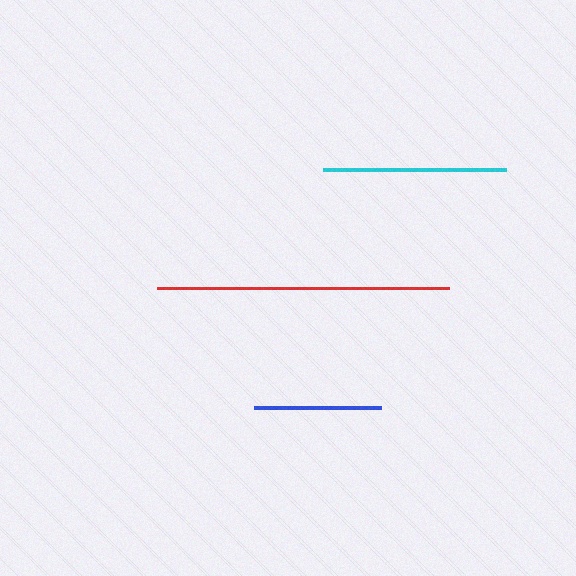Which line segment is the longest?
The red line is the longest at approximately 291 pixels.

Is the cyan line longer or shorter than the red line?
The red line is longer than the cyan line.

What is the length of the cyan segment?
The cyan segment is approximately 183 pixels long.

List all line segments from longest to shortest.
From longest to shortest: red, cyan, blue.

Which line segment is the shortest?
The blue line is the shortest at approximately 127 pixels.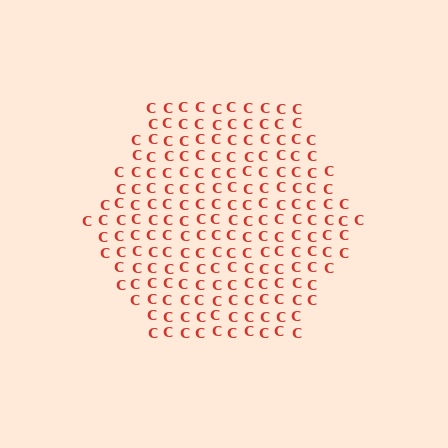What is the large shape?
The large shape is a hexagon.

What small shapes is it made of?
It is made of small letter C's.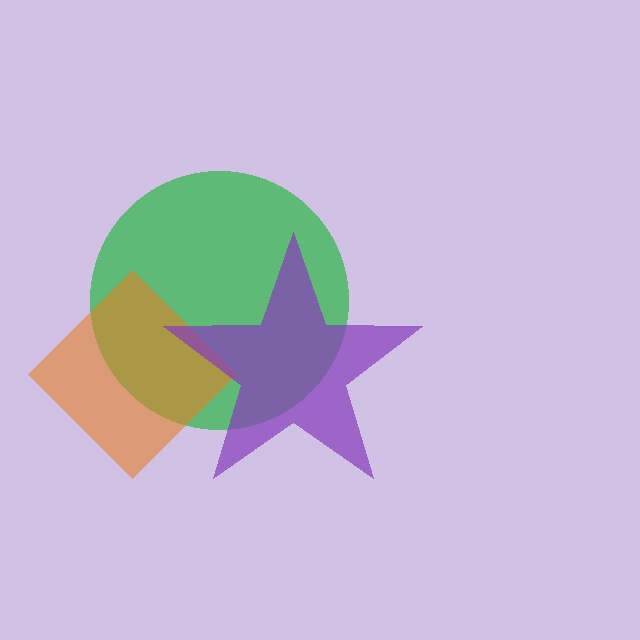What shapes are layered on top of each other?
The layered shapes are: a green circle, an orange diamond, a purple star.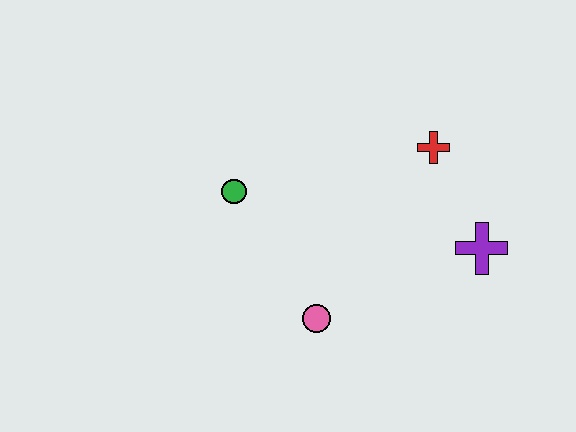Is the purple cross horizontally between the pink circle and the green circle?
No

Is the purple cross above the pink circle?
Yes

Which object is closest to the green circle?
The pink circle is closest to the green circle.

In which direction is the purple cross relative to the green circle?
The purple cross is to the right of the green circle.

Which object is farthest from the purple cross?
The green circle is farthest from the purple cross.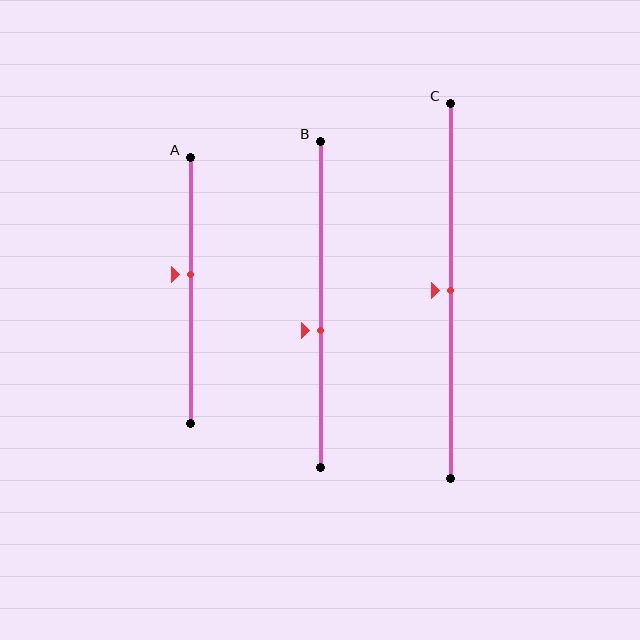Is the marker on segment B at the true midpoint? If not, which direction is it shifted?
No, the marker on segment B is shifted downward by about 8% of the segment length.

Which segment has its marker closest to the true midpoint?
Segment C has its marker closest to the true midpoint.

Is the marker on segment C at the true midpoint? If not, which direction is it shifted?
Yes, the marker on segment C is at the true midpoint.